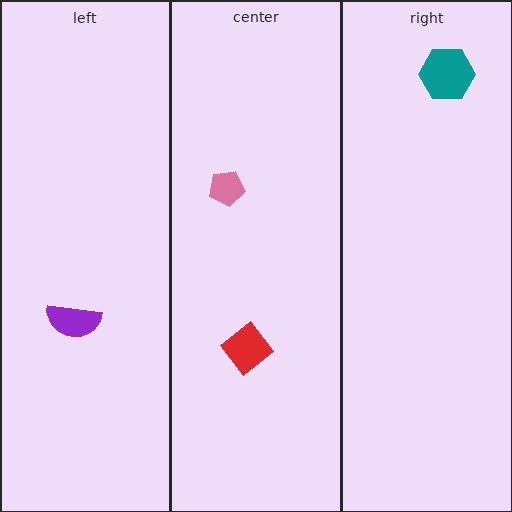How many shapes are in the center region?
2.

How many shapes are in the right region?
1.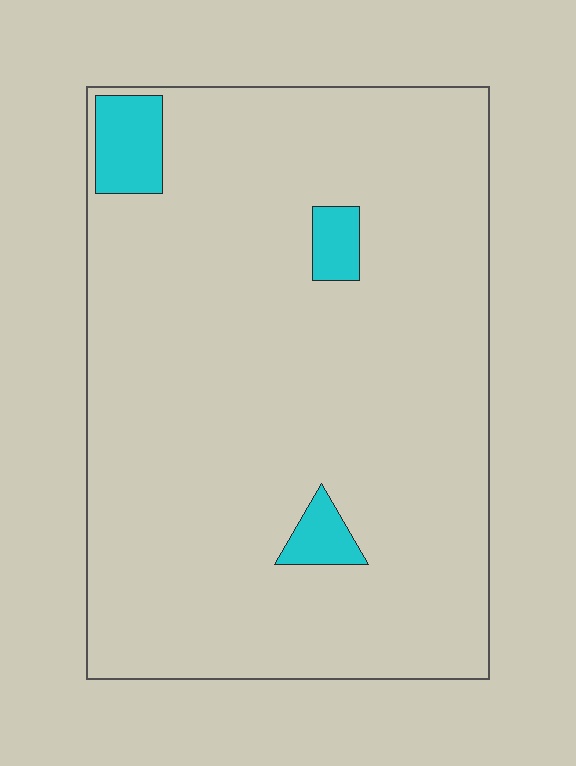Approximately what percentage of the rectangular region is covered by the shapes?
Approximately 5%.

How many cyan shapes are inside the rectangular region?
3.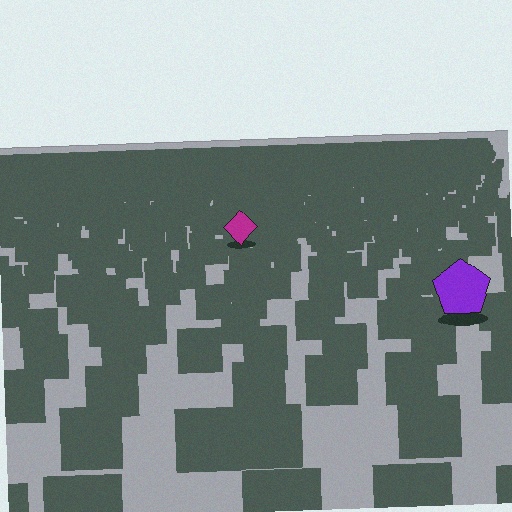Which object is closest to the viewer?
The purple pentagon is closest. The texture marks near it are larger and more spread out.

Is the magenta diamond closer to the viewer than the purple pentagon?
No. The purple pentagon is closer — you can tell from the texture gradient: the ground texture is coarser near it.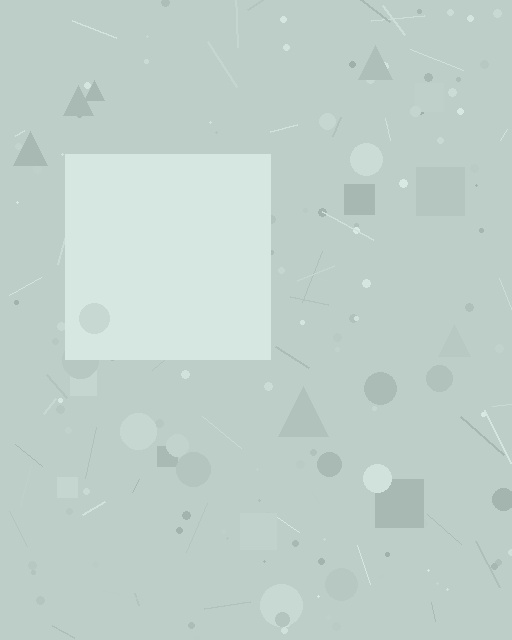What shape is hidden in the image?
A square is hidden in the image.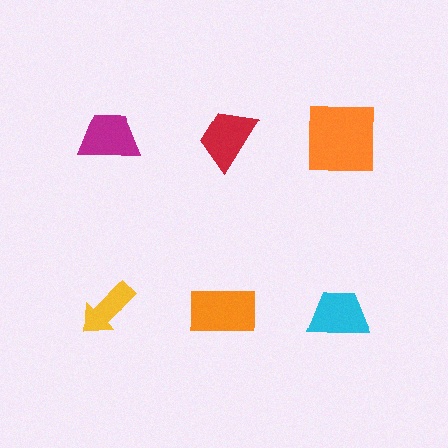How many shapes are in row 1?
3 shapes.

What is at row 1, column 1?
A magenta trapezoid.